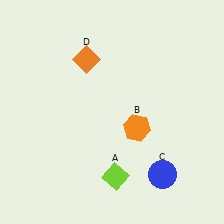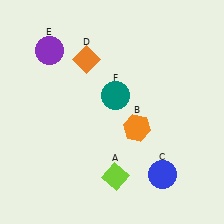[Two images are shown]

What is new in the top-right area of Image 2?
A teal circle (F) was added in the top-right area of Image 2.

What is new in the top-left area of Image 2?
A purple circle (E) was added in the top-left area of Image 2.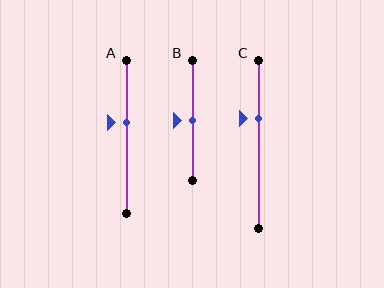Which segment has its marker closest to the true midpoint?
Segment B has its marker closest to the true midpoint.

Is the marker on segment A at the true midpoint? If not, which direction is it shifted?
No, the marker on segment A is shifted upward by about 9% of the segment length.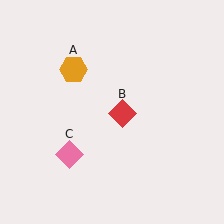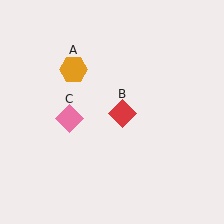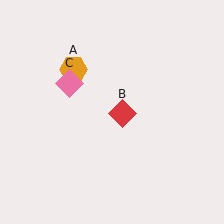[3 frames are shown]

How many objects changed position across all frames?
1 object changed position: pink diamond (object C).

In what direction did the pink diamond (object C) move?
The pink diamond (object C) moved up.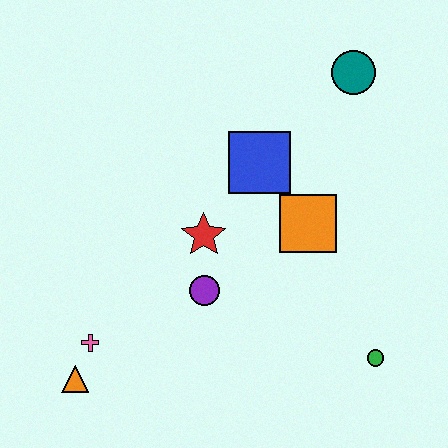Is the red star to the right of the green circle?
No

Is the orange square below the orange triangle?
No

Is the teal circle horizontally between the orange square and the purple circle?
No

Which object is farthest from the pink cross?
The teal circle is farthest from the pink cross.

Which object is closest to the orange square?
The blue square is closest to the orange square.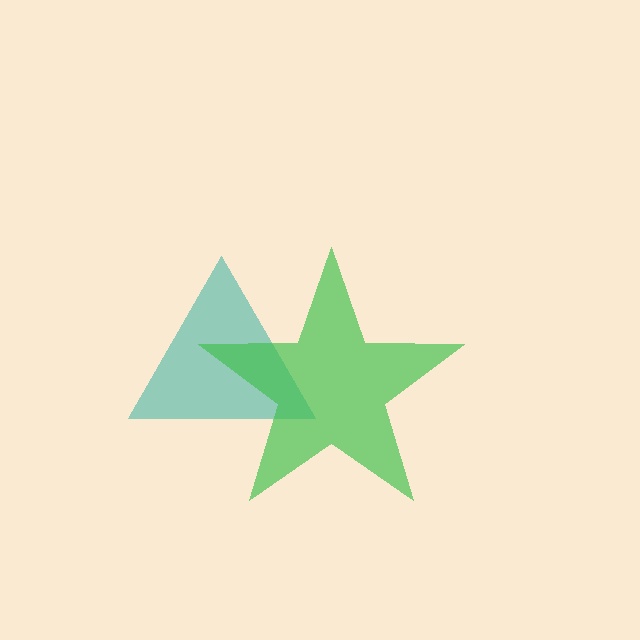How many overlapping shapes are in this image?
There are 2 overlapping shapes in the image.